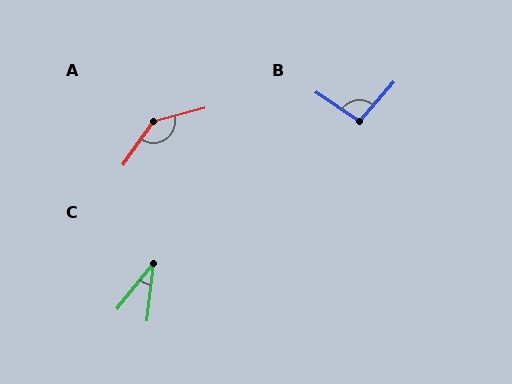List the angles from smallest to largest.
C (32°), B (97°), A (140°).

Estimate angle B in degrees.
Approximately 97 degrees.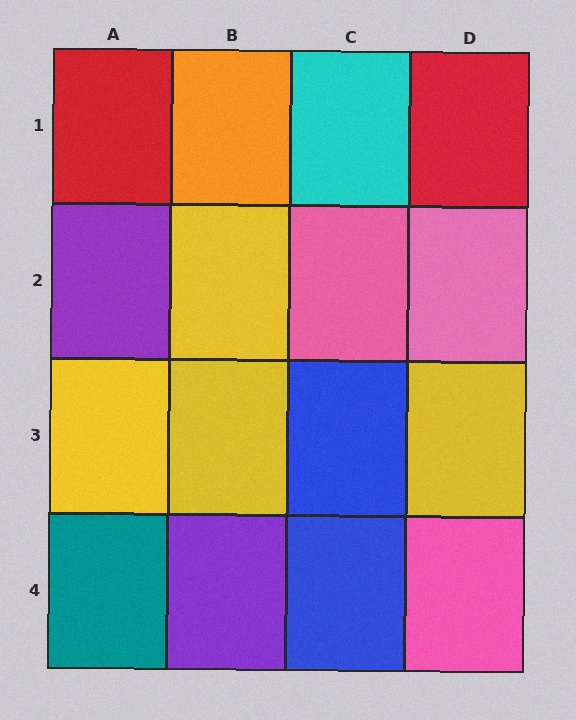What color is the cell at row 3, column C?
Blue.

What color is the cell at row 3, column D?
Yellow.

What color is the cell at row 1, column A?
Red.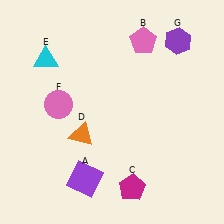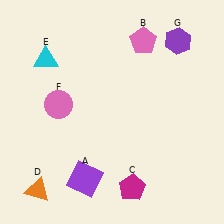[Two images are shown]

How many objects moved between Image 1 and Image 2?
1 object moved between the two images.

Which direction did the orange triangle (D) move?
The orange triangle (D) moved down.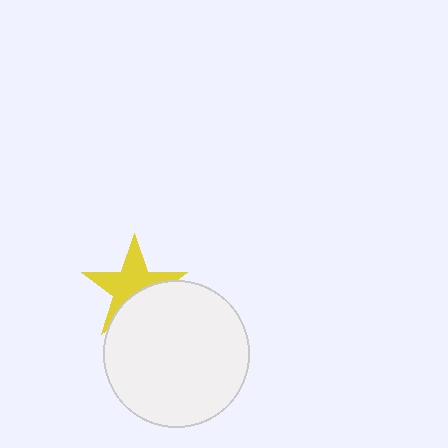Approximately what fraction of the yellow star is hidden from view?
Roughly 38% of the yellow star is hidden behind the white circle.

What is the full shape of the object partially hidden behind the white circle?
The partially hidden object is a yellow star.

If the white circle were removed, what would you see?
You would see the complete yellow star.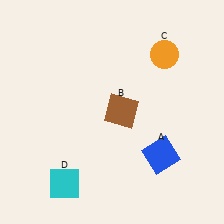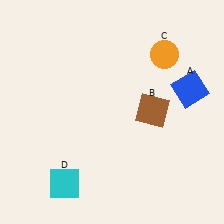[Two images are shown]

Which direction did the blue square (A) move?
The blue square (A) moved up.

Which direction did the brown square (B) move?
The brown square (B) moved right.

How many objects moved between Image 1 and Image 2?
2 objects moved between the two images.